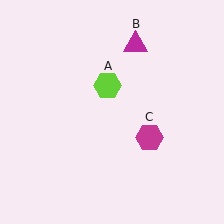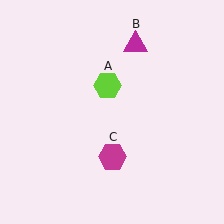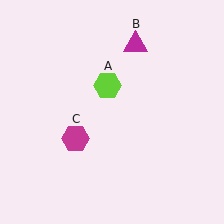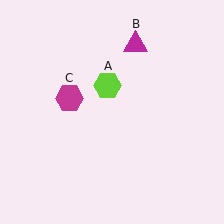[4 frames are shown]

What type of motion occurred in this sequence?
The magenta hexagon (object C) rotated clockwise around the center of the scene.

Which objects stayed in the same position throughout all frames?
Lime hexagon (object A) and magenta triangle (object B) remained stationary.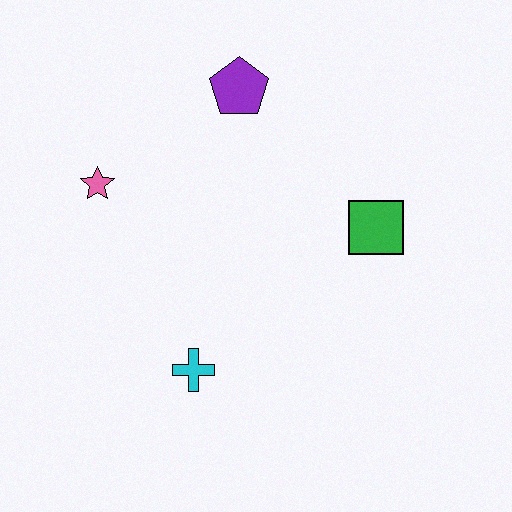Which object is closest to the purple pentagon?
The pink star is closest to the purple pentagon.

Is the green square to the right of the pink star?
Yes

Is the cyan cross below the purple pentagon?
Yes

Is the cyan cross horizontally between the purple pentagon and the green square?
No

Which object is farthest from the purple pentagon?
The cyan cross is farthest from the purple pentagon.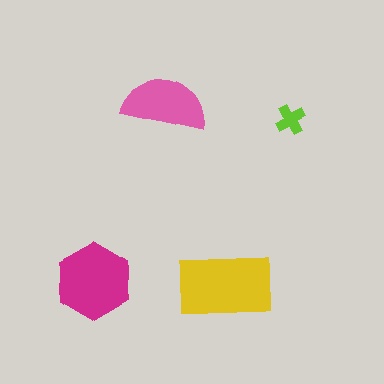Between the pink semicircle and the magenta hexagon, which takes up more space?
The magenta hexagon.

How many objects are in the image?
There are 4 objects in the image.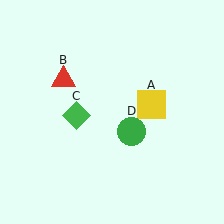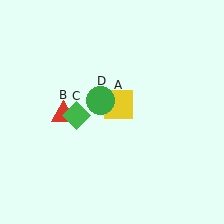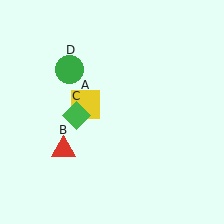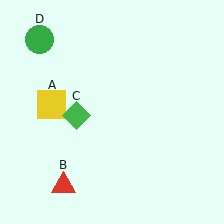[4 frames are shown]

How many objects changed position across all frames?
3 objects changed position: yellow square (object A), red triangle (object B), green circle (object D).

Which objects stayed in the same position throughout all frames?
Green diamond (object C) remained stationary.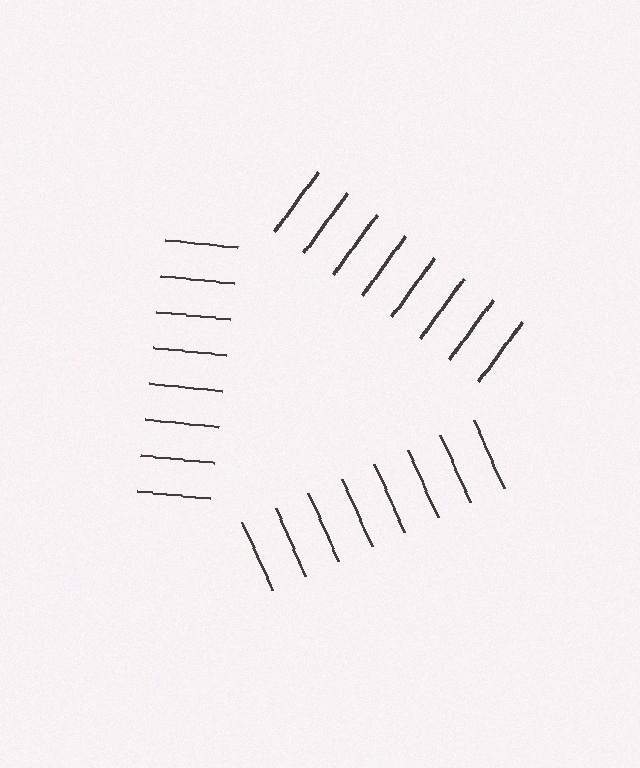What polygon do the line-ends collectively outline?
An illusory triangle — the line segments terminate on its edges but no continuous stroke is drawn.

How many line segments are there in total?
24 — 8 along each of the 3 edges.